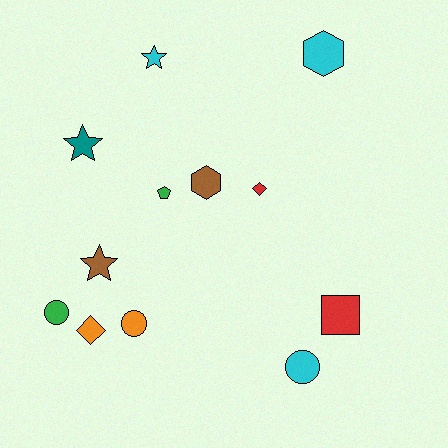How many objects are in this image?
There are 12 objects.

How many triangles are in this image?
There are no triangles.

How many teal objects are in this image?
There is 1 teal object.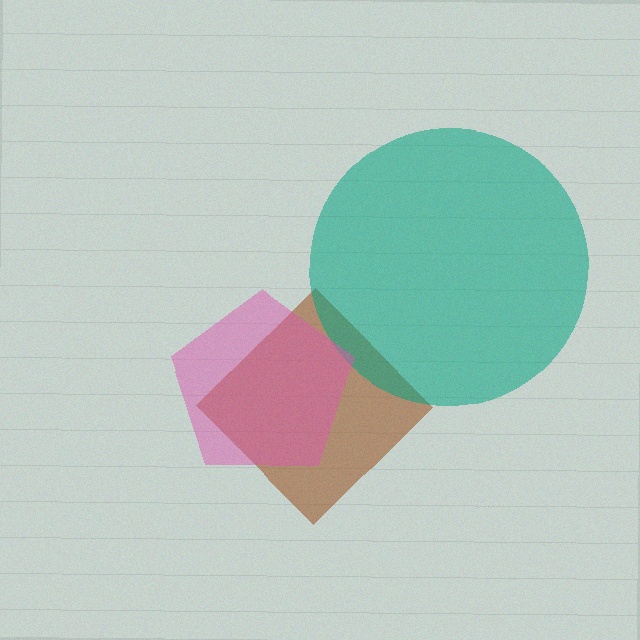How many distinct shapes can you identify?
There are 3 distinct shapes: a brown diamond, a teal circle, a pink pentagon.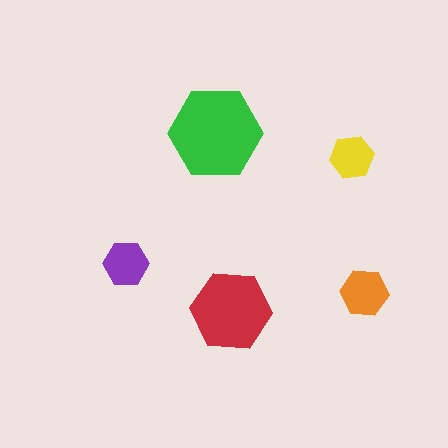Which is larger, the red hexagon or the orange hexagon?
The red one.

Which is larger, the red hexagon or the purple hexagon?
The red one.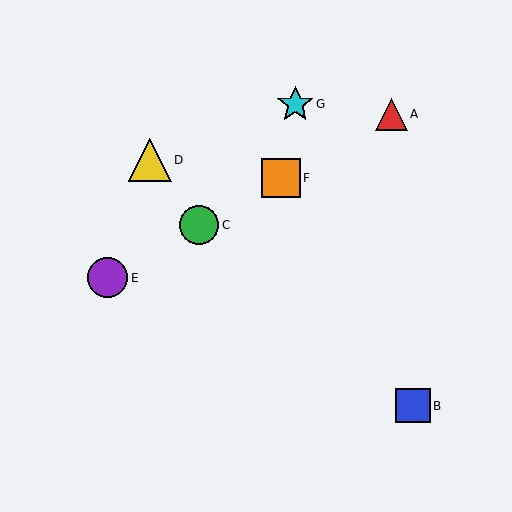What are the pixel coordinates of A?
Object A is at (391, 114).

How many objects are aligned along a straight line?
4 objects (A, C, E, F) are aligned along a straight line.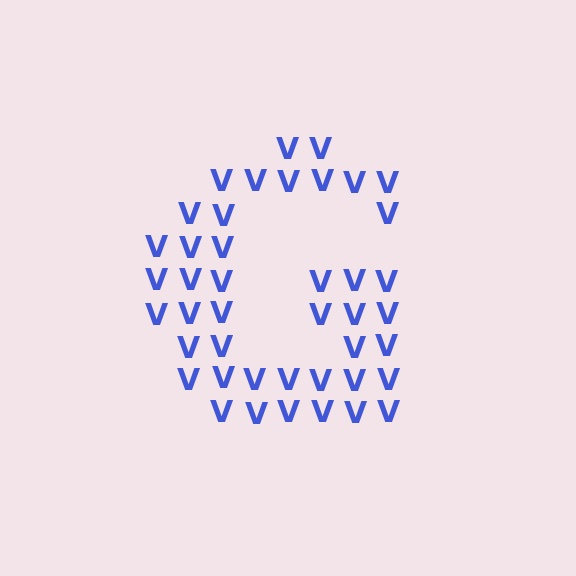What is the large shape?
The large shape is the letter G.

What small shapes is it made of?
It is made of small letter V's.